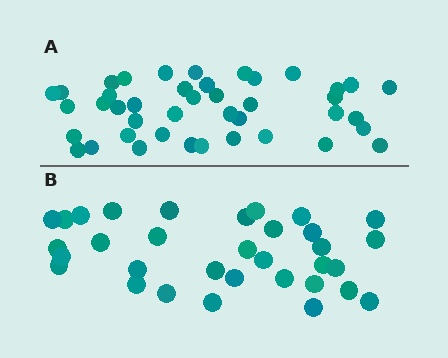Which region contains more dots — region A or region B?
Region A (the top region) has more dots.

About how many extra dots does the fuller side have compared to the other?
Region A has roughly 8 or so more dots than region B.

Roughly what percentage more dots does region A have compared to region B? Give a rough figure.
About 25% more.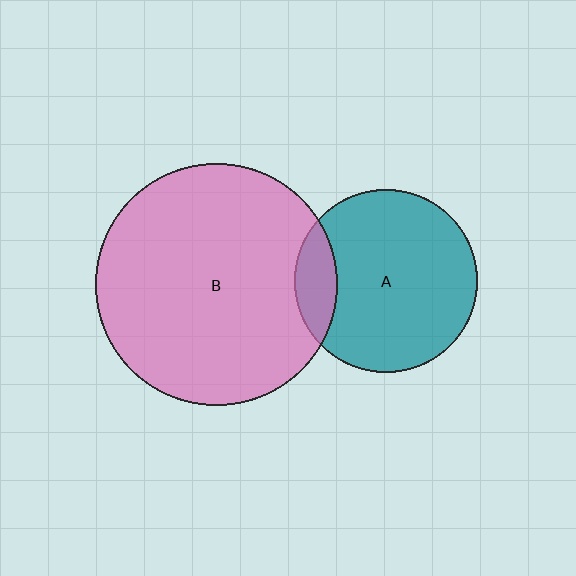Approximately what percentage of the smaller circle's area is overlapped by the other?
Approximately 15%.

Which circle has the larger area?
Circle B (pink).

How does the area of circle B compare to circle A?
Approximately 1.7 times.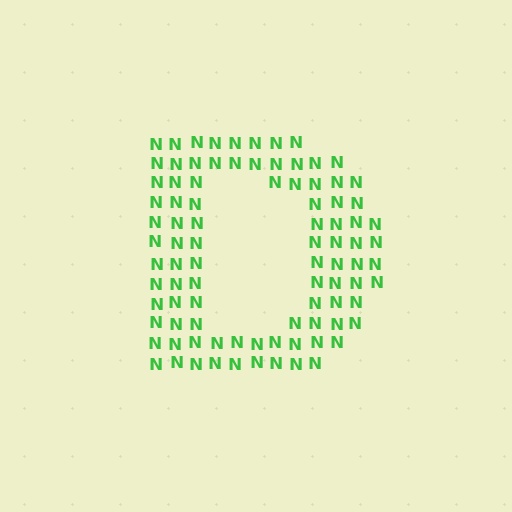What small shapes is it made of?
It is made of small letter N's.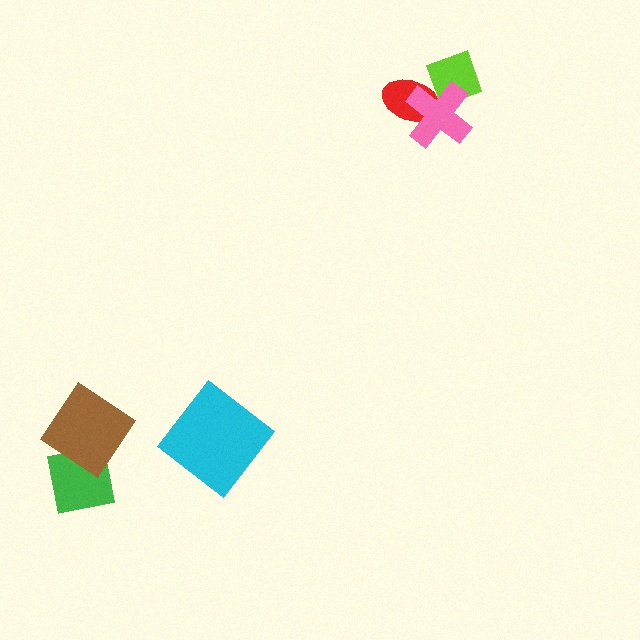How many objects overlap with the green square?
1 object overlaps with the green square.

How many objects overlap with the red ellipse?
2 objects overlap with the red ellipse.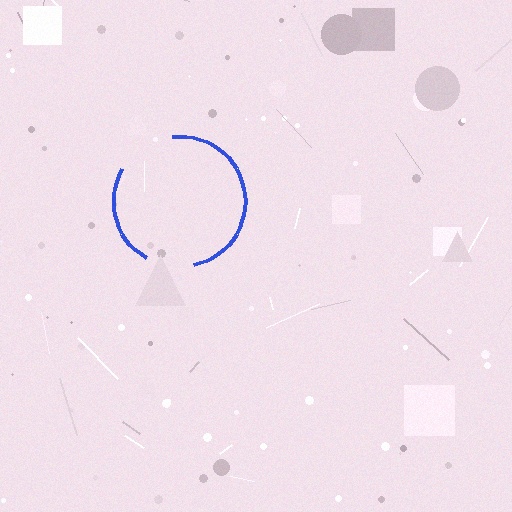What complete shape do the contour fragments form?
The contour fragments form a circle.